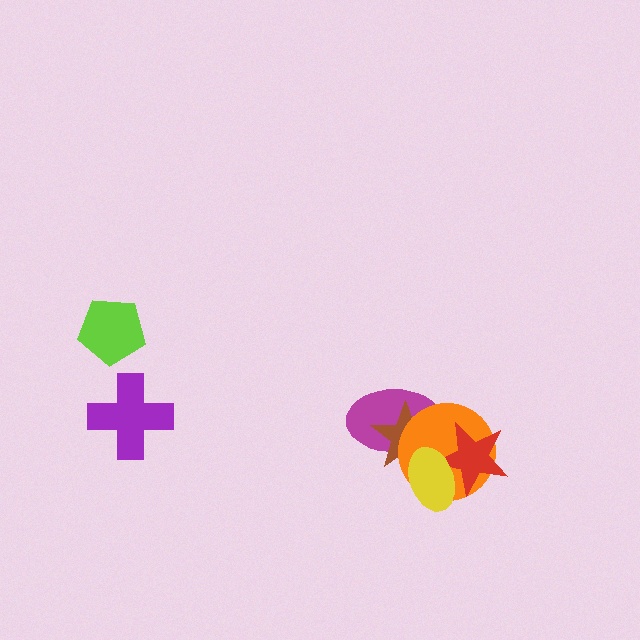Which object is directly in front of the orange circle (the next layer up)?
The red star is directly in front of the orange circle.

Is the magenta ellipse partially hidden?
Yes, it is partially covered by another shape.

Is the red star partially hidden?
Yes, it is partially covered by another shape.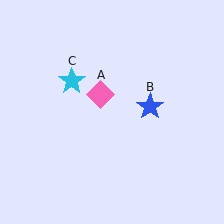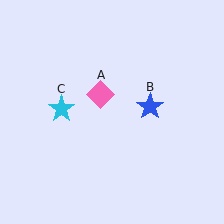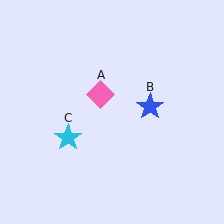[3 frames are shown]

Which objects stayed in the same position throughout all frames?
Pink diamond (object A) and blue star (object B) remained stationary.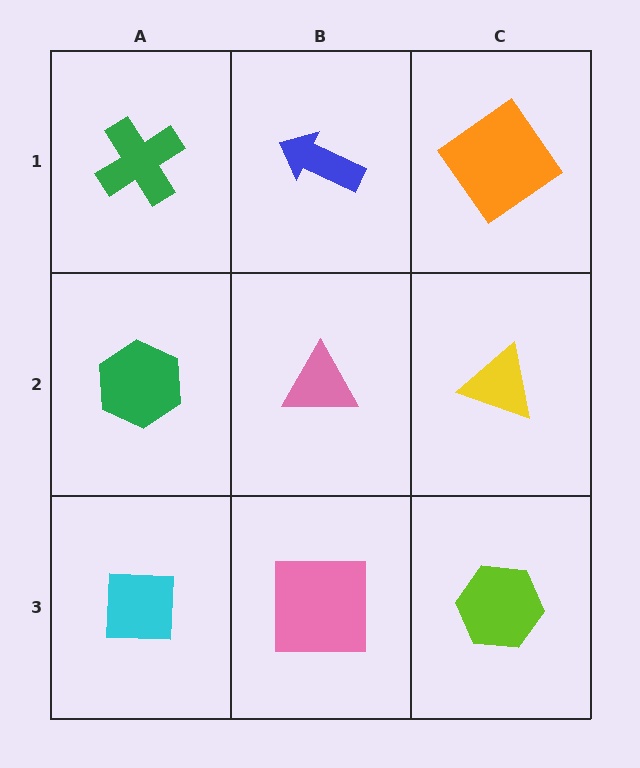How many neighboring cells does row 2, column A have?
3.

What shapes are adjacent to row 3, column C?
A yellow triangle (row 2, column C), a pink square (row 3, column B).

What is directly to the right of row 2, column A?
A pink triangle.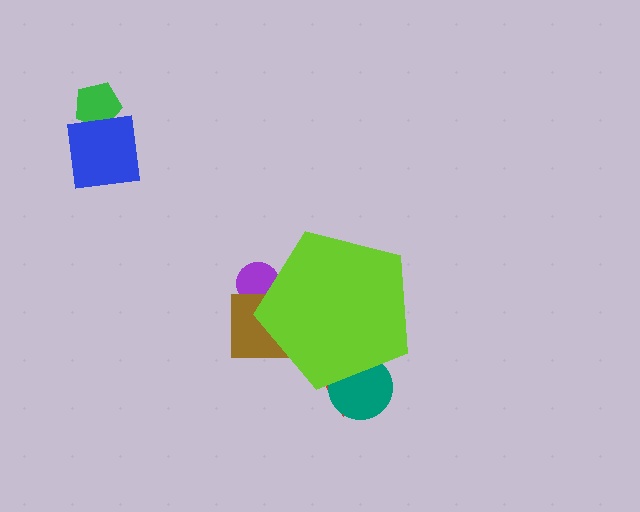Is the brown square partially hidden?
Yes, the brown square is partially hidden behind the lime pentagon.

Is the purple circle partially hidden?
Yes, the purple circle is partially hidden behind the lime pentagon.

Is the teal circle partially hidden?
Yes, the teal circle is partially hidden behind the lime pentagon.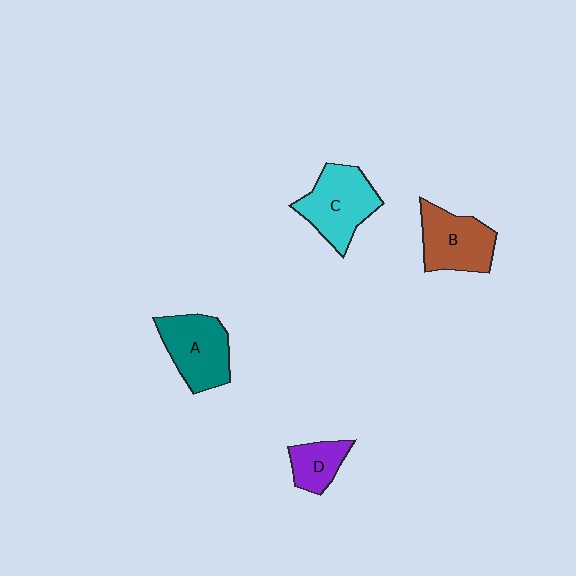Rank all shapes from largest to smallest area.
From largest to smallest: C (cyan), A (teal), B (brown), D (purple).